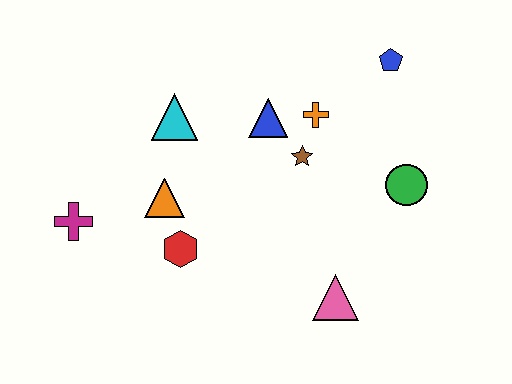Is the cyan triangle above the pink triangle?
Yes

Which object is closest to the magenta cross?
The orange triangle is closest to the magenta cross.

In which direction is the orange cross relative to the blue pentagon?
The orange cross is to the left of the blue pentagon.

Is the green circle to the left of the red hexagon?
No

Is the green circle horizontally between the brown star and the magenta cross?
No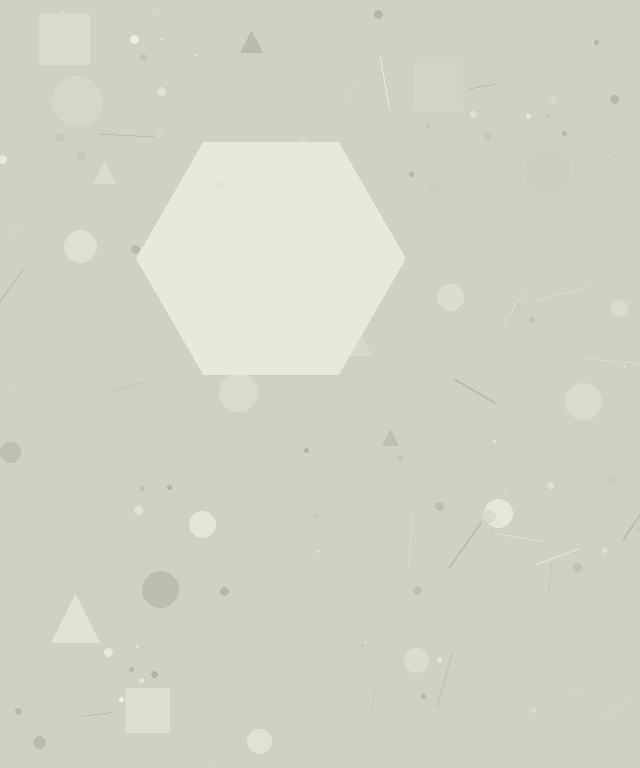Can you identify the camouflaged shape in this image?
The camouflaged shape is a hexagon.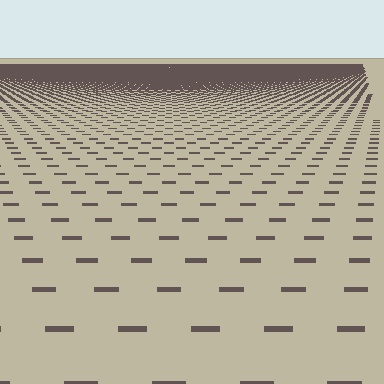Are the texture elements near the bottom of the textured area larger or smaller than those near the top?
Larger. Near the bottom, elements are closer to the viewer and appear at a bigger on-screen size.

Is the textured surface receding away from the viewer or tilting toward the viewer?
The surface is receding away from the viewer. Texture elements get smaller and denser toward the top.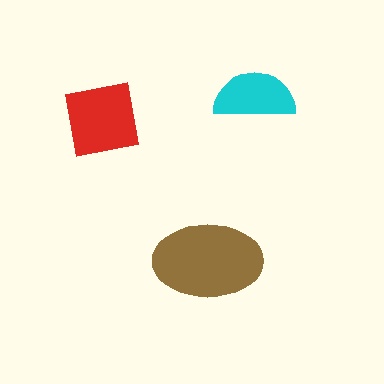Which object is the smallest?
The cyan semicircle.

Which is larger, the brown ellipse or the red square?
The brown ellipse.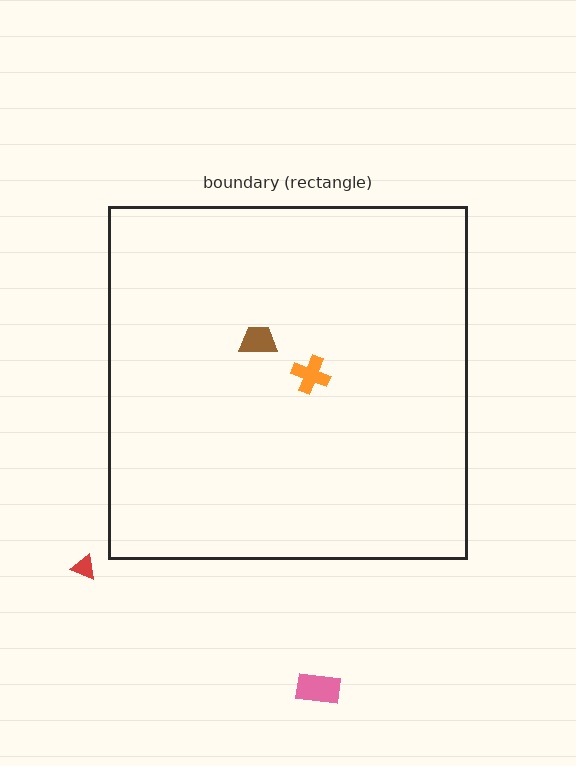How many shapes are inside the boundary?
2 inside, 2 outside.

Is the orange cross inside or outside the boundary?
Inside.